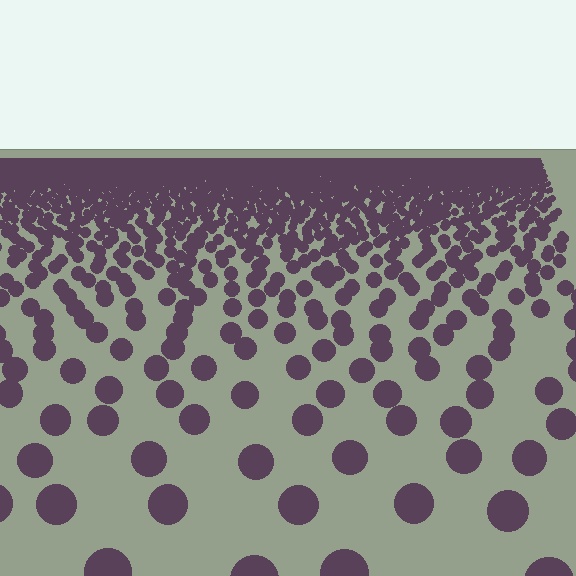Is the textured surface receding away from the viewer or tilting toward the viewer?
The surface is receding away from the viewer. Texture elements get smaller and denser toward the top.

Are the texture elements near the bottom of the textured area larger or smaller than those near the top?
Larger. Near the bottom, elements are closer to the viewer and appear at a bigger on-screen size.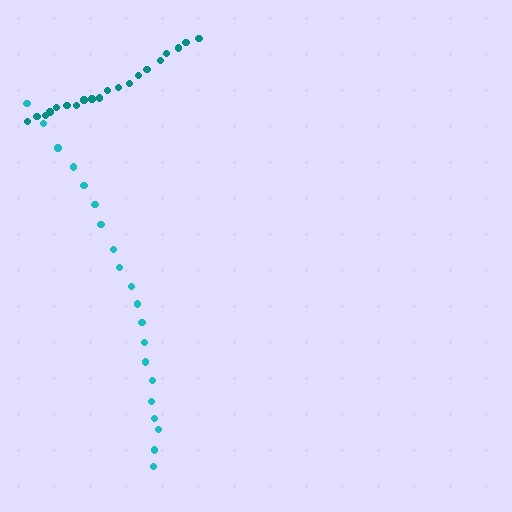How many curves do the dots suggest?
There are 2 distinct paths.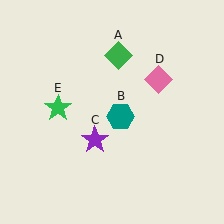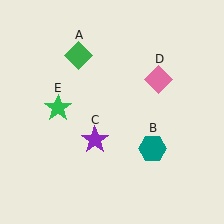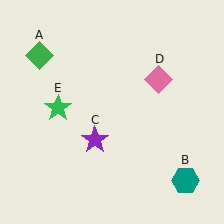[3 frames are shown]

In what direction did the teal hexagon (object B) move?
The teal hexagon (object B) moved down and to the right.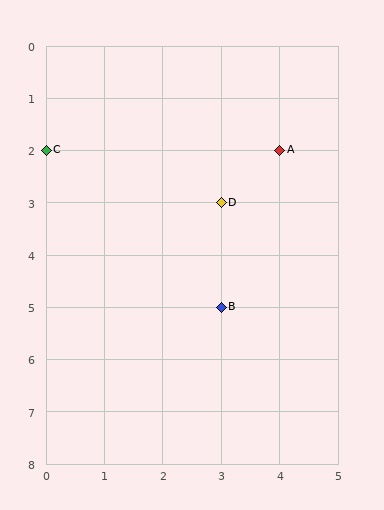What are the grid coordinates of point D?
Point D is at grid coordinates (3, 3).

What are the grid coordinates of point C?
Point C is at grid coordinates (0, 2).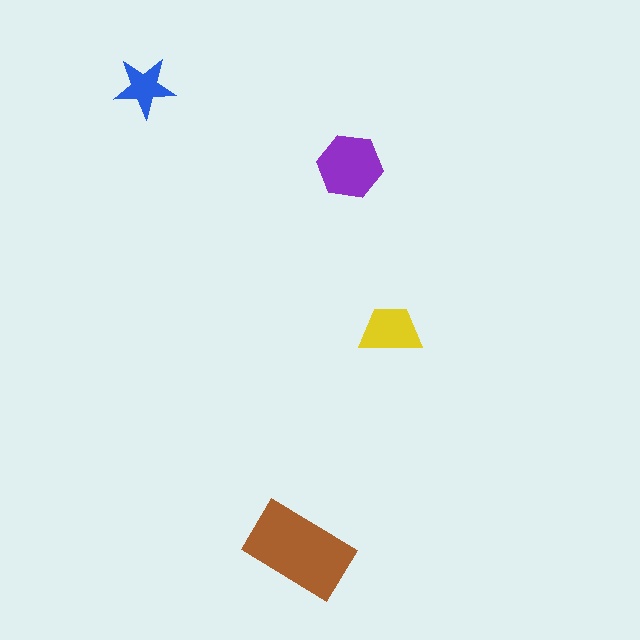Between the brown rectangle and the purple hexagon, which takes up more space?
The brown rectangle.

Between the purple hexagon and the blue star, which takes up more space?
The purple hexagon.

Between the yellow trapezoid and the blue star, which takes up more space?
The yellow trapezoid.